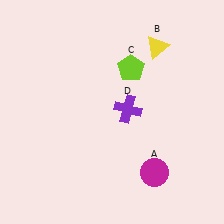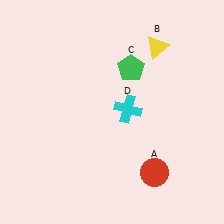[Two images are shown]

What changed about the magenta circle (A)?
In Image 1, A is magenta. In Image 2, it changed to red.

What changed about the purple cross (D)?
In Image 1, D is purple. In Image 2, it changed to cyan.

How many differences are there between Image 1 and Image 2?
There are 3 differences between the two images.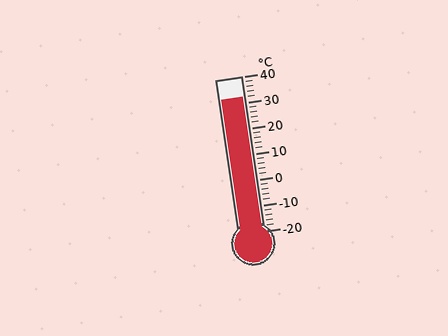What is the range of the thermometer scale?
The thermometer scale ranges from -20°C to 40°C.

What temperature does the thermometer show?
The thermometer shows approximately 32°C.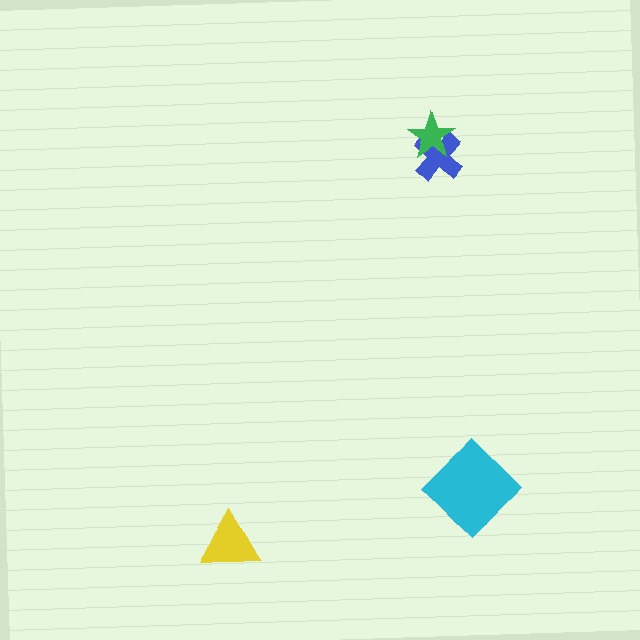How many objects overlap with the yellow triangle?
0 objects overlap with the yellow triangle.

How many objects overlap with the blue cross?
1 object overlaps with the blue cross.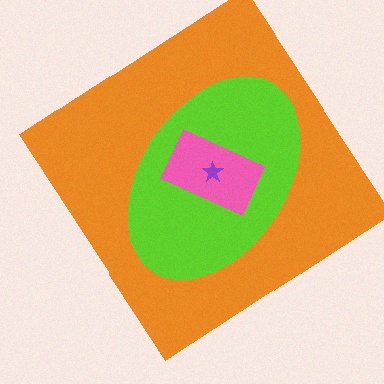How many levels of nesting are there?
4.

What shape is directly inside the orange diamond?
The lime ellipse.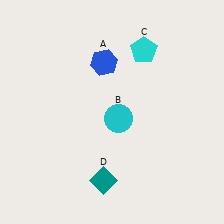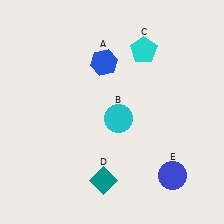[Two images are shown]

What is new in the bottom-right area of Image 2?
A blue circle (E) was added in the bottom-right area of Image 2.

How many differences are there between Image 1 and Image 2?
There is 1 difference between the two images.